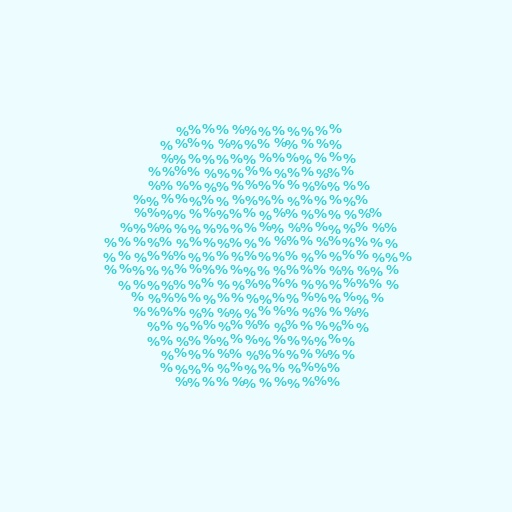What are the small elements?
The small elements are percent signs.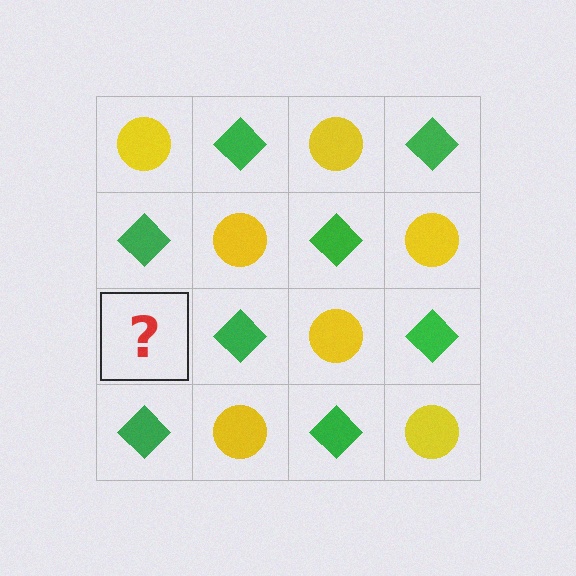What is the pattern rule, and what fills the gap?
The rule is that it alternates yellow circle and green diamond in a checkerboard pattern. The gap should be filled with a yellow circle.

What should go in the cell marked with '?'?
The missing cell should contain a yellow circle.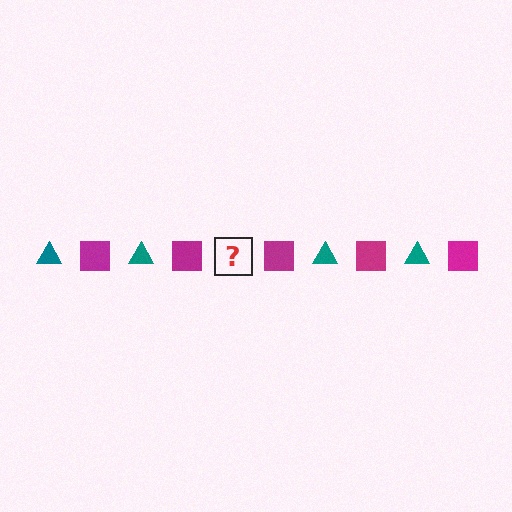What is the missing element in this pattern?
The missing element is a teal triangle.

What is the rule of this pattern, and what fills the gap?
The rule is that the pattern alternates between teal triangle and magenta square. The gap should be filled with a teal triangle.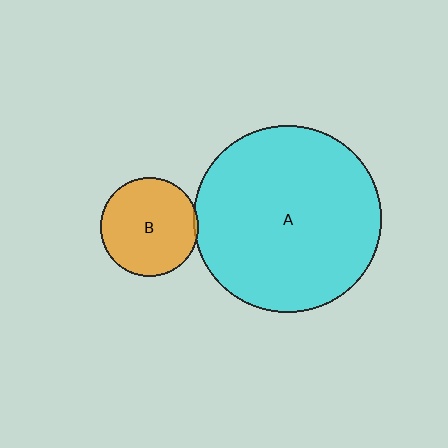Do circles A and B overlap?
Yes.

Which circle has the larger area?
Circle A (cyan).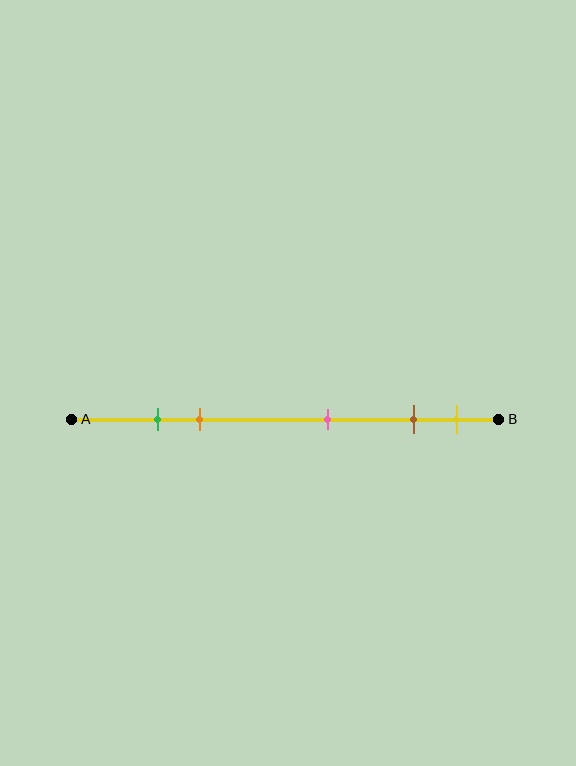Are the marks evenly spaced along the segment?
No, the marks are not evenly spaced.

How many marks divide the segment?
There are 5 marks dividing the segment.